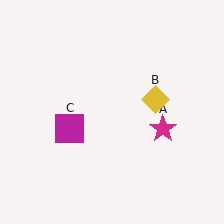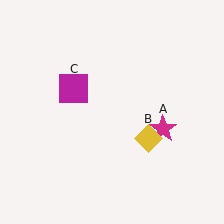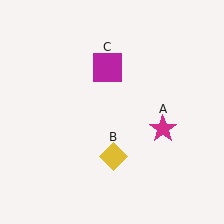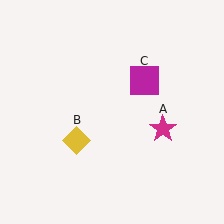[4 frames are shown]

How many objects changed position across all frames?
2 objects changed position: yellow diamond (object B), magenta square (object C).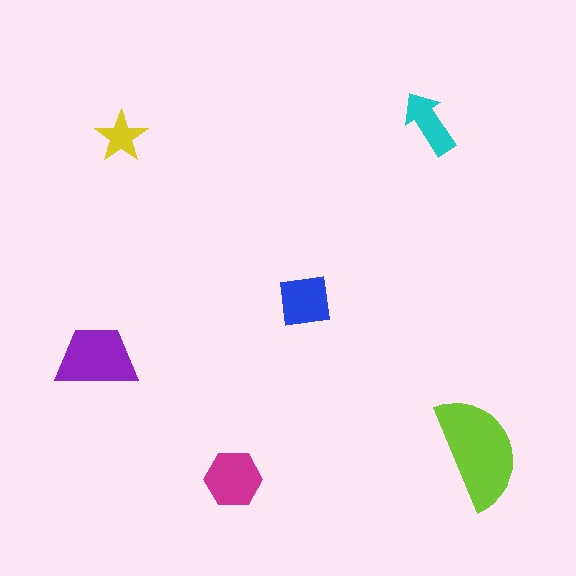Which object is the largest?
The lime semicircle.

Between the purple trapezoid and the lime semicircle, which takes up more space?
The lime semicircle.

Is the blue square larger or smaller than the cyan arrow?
Larger.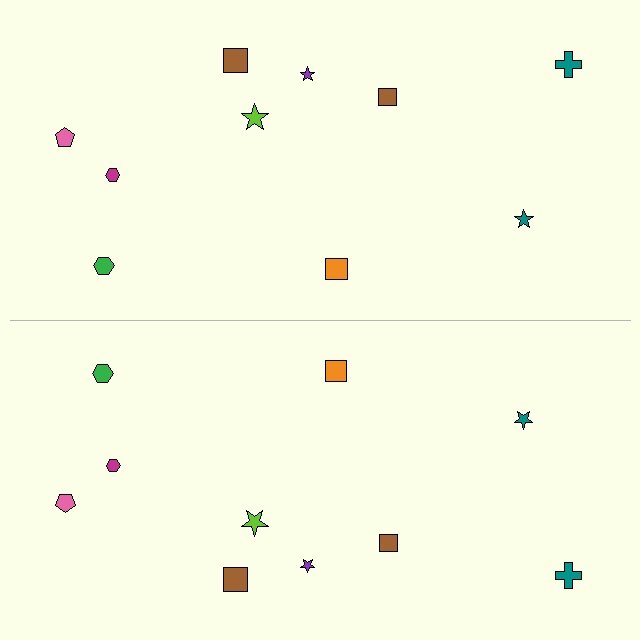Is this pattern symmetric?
Yes, this pattern has bilateral (reflection) symmetry.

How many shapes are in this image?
There are 20 shapes in this image.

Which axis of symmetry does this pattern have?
The pattern has a horizontal axis of symmetry running through the center of the image.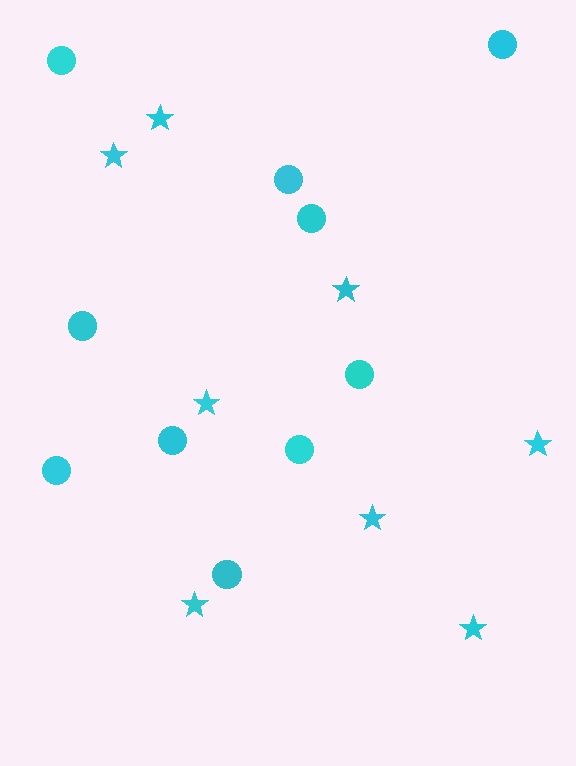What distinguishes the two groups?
There are 2 groups: one group of circles (10) and one group of stars (8).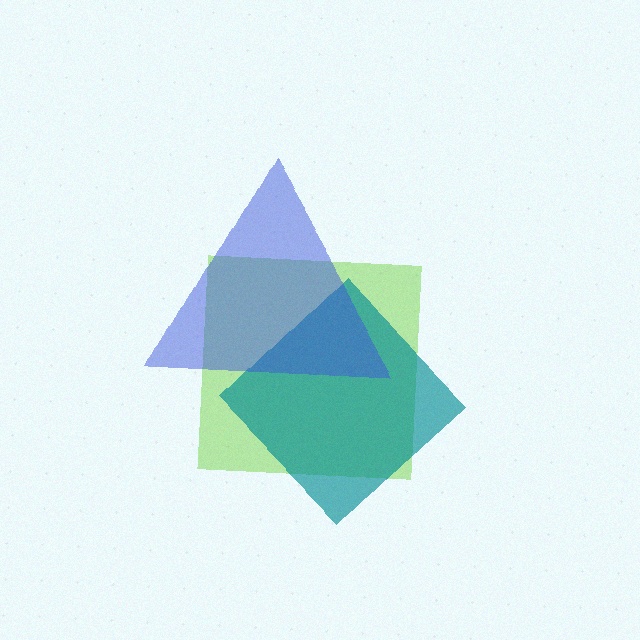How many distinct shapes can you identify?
There are 3 distinct shapes: a lime square, a teal diamond, a blue triangle.